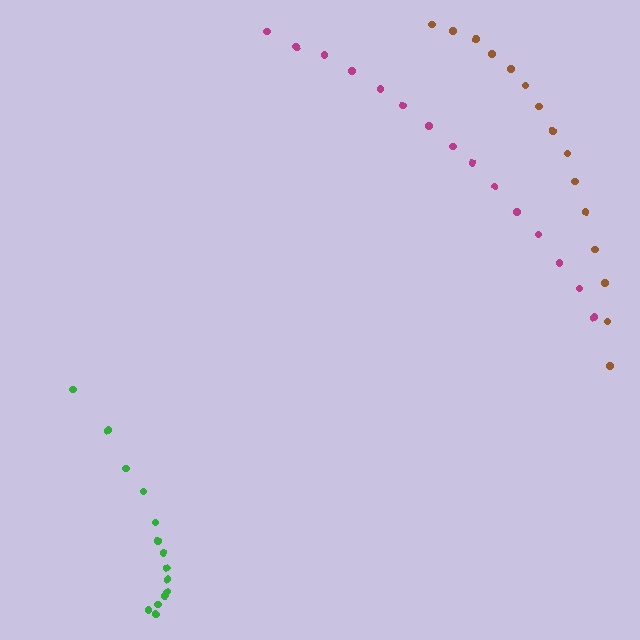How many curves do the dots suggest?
There are 3 distinct paths.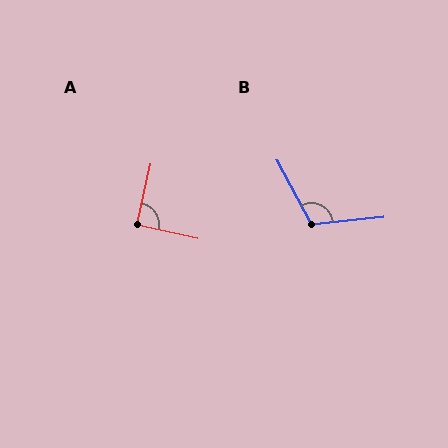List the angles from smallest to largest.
A (89°), B (113°).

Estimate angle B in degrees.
Approximately 113 degrees.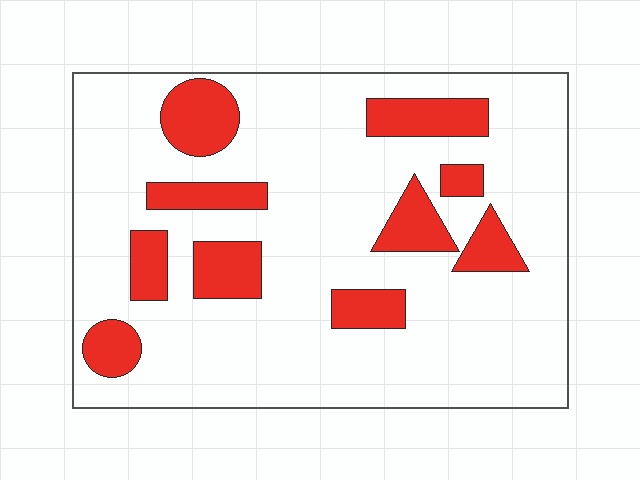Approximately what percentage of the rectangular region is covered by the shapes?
Approximately 20%.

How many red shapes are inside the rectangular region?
10.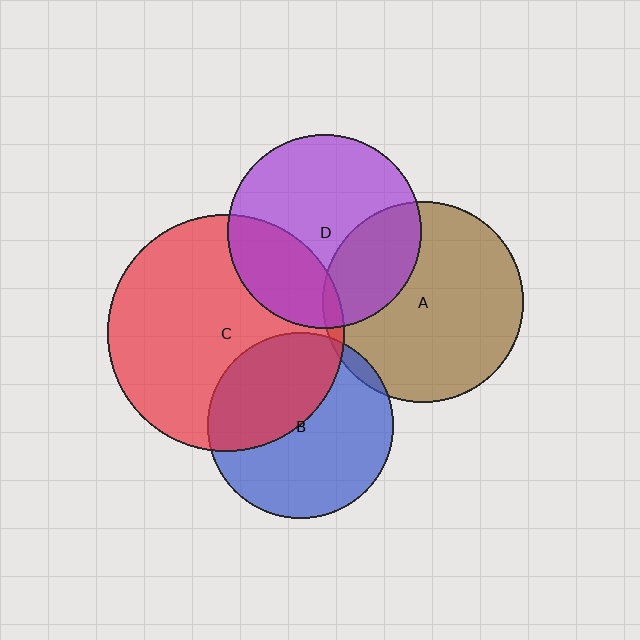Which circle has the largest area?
Circle C (red).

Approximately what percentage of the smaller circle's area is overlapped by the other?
Approximately 5%.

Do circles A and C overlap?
Yes.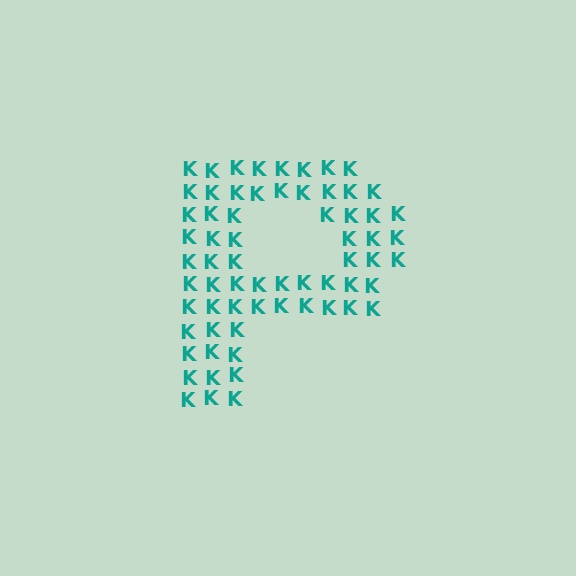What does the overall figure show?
The overall figure shows the letter P.